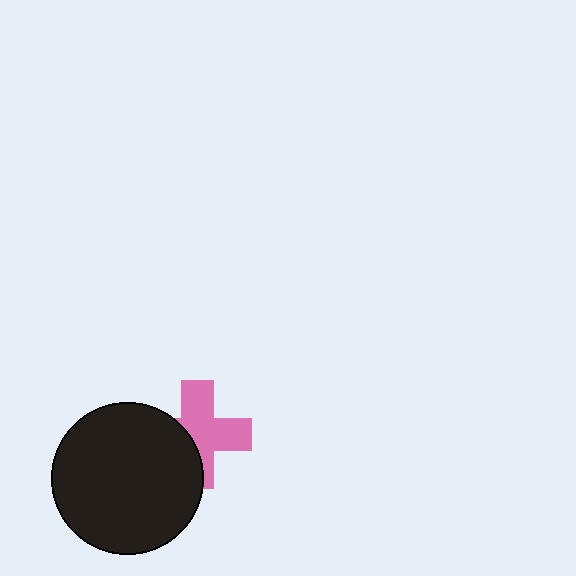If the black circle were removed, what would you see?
You would see the complete pink cross.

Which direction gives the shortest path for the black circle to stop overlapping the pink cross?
Moving left gives the shortest separation.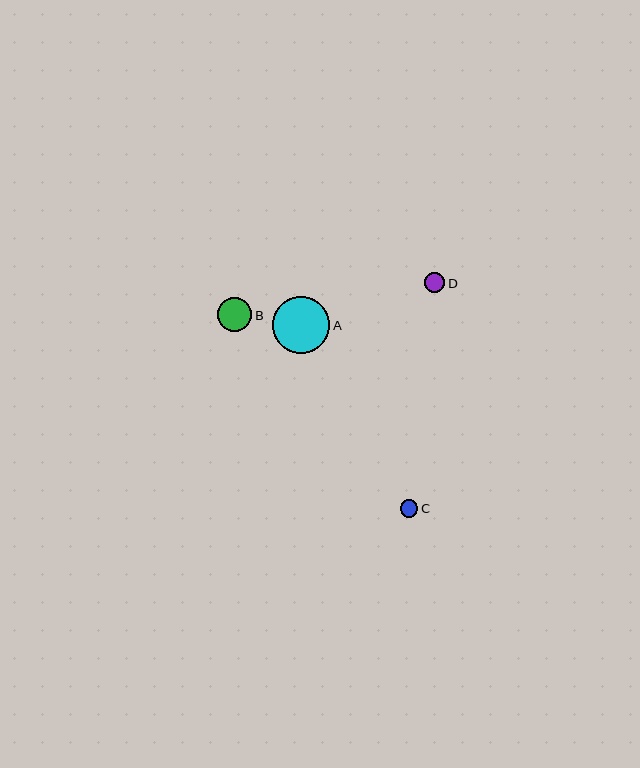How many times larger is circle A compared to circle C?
Circle A is approximately 3.3 times the size of circle C.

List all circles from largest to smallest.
From largest to smallest: A, B, D, C.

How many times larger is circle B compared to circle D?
Circle B is approximately 1.7 times the size of circle D.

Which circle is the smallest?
Circle C is the smallest with a size of approximately 17 pixels.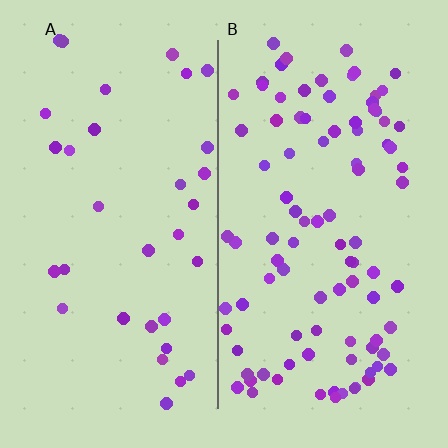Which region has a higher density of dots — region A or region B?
B (the right).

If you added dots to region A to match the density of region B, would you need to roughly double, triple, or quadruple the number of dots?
Approximately triple.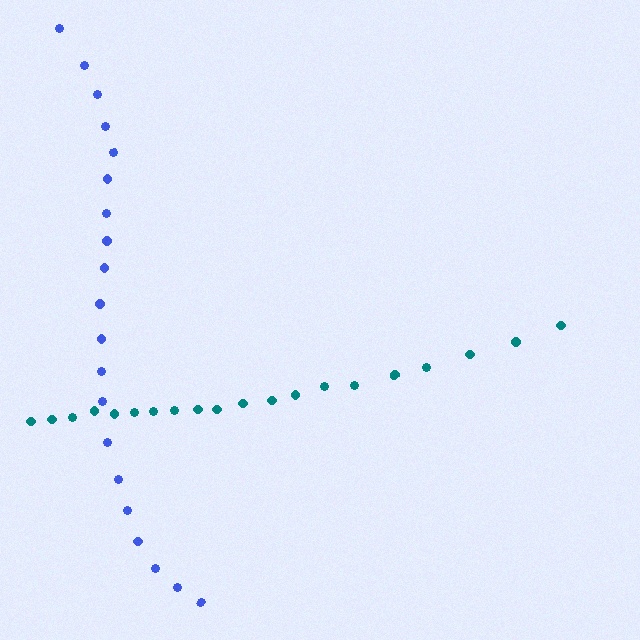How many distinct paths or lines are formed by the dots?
There are 2 distinct paths.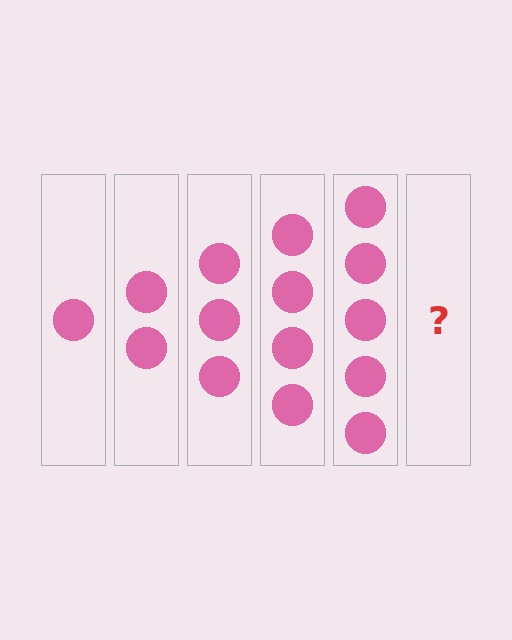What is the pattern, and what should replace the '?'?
The pattern is that each step adds one more circle. The '?' should be 6 circles.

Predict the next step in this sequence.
The next step is 6 circles.